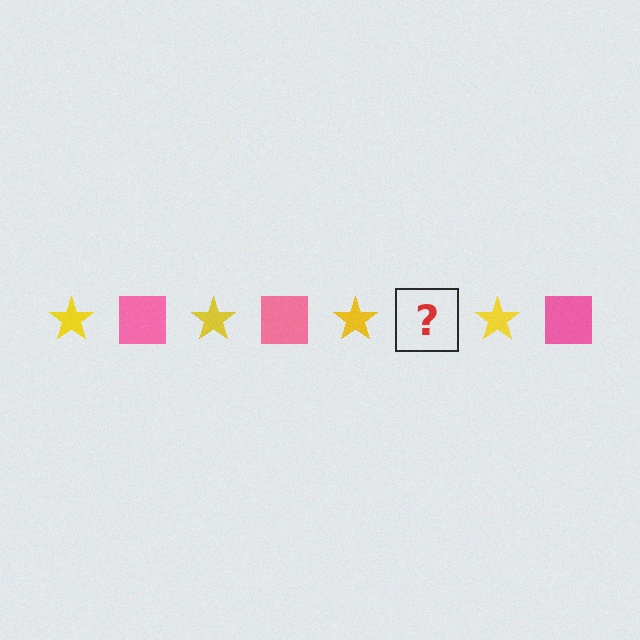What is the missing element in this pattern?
The missing element is a pink square.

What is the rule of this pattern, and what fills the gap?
The rule is that the pattern alternates between yellow star and pink square. The gap should be filled with a pink square.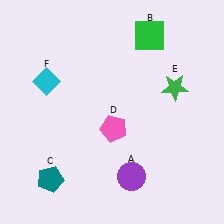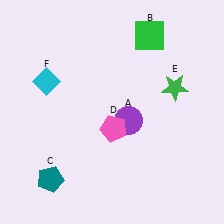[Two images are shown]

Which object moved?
The purple circle (A) moved up.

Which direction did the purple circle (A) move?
The purple circle (A) moved up.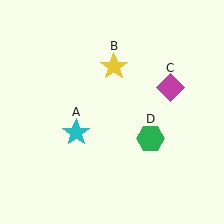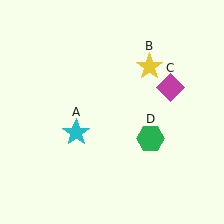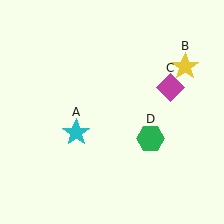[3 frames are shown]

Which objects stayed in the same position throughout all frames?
Cyan star (object A) and magenta diamond (object C) and green hexagon (object D) remained stationary.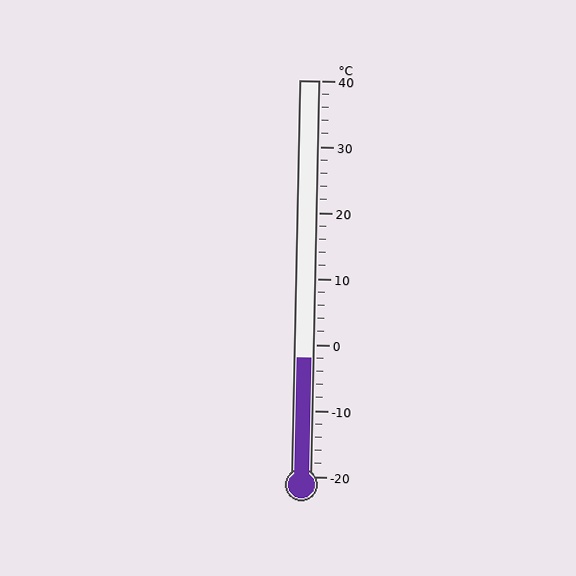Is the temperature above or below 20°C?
The temperature is below 20°C.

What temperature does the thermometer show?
The thermometer shows approximately -2°C.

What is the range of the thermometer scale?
The thermometer scale ranges from -20°C to 40°C.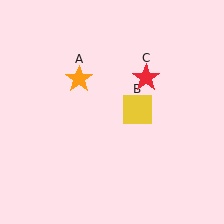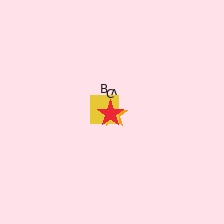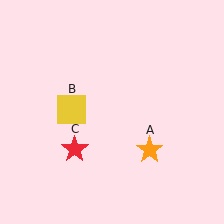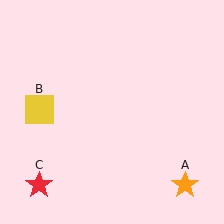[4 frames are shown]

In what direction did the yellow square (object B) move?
The yellow square (object B) moved left.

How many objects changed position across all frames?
3 objects changed position: orange star (object A), yellow square (object B), red star (object C).